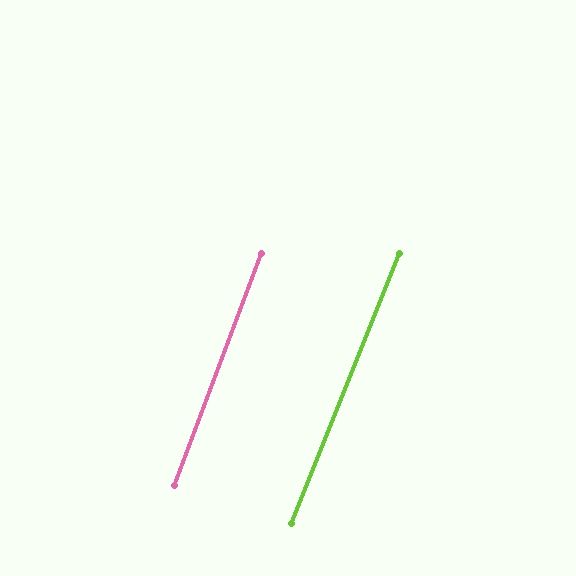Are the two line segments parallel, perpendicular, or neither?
Parallel — their directions differ by only 1.4°.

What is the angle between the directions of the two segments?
Approximately 1 degree.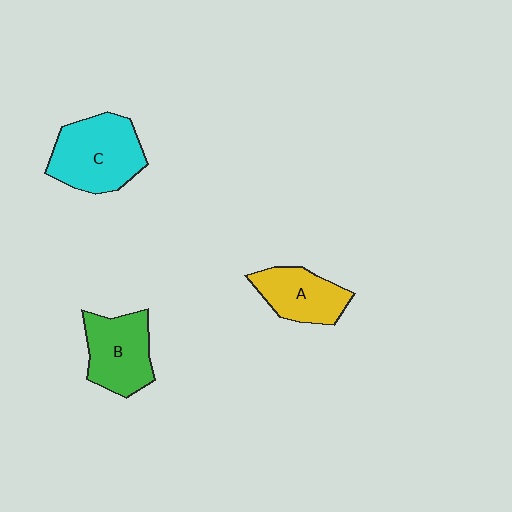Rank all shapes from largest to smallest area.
From largest to smallest: C (cyan), B (green), A (yellow).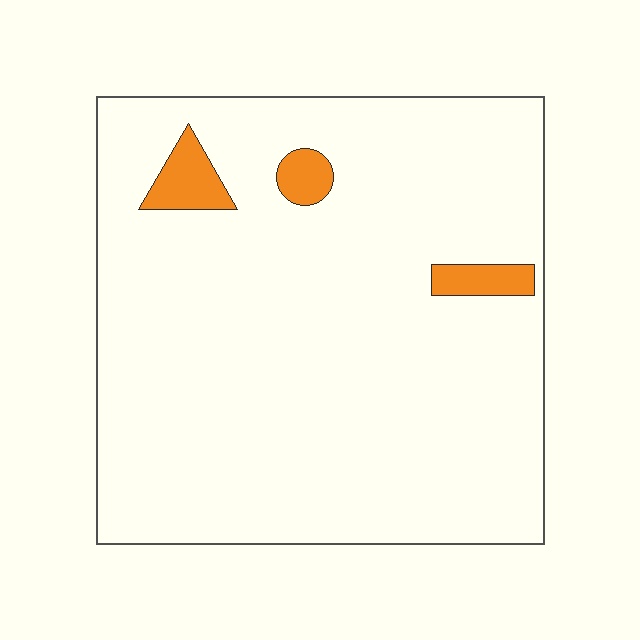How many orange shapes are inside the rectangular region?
3.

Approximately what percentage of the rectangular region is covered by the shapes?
Approximately 5%.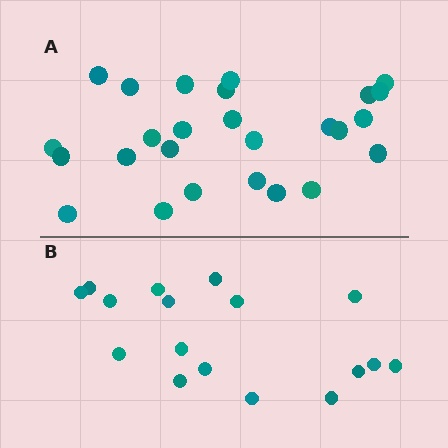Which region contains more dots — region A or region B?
Region A (the top region) has more dots.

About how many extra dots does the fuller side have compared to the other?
Region A has roughly 8 or so more dots than region B.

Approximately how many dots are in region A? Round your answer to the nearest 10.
About 30 dots. (The exact count is 26, which rounds to 30.)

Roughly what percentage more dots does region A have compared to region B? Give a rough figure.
About 55% more.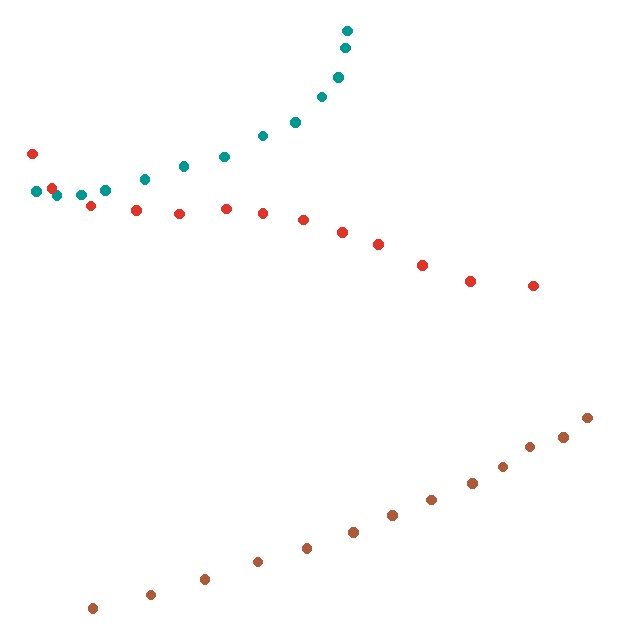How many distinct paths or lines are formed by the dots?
There are 3 distinct paths.